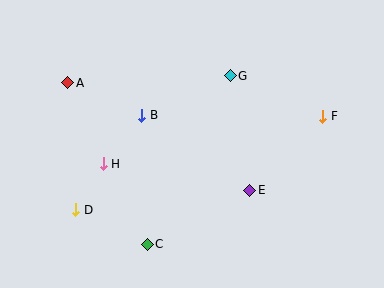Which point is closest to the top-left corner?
Point A is closest to the top-left corner.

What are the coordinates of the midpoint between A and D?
The midpoint between A and D is at (72, 146).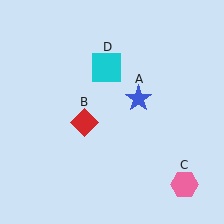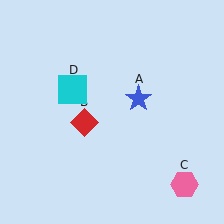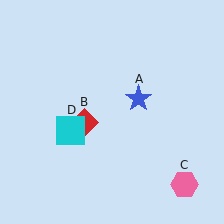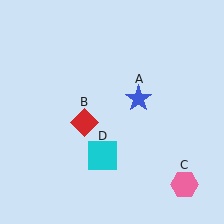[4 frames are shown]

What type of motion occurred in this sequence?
The cyan square (object D) rotated counterclockwise around the center of the scene.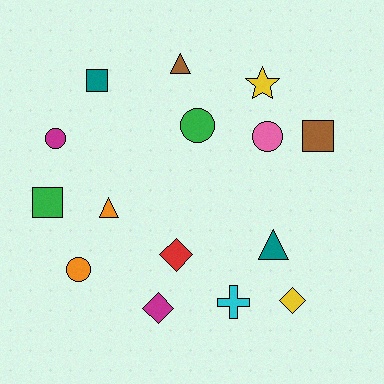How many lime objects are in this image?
There are no lime objects.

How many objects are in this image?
There are 15 objects.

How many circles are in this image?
There are 4 circles.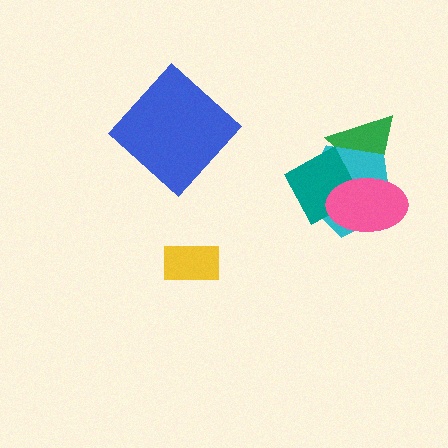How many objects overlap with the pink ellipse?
3 objects overlap with the pink ellipse.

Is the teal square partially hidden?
Yes, it is partially covered by another shape.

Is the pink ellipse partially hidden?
No, no other shape covers it.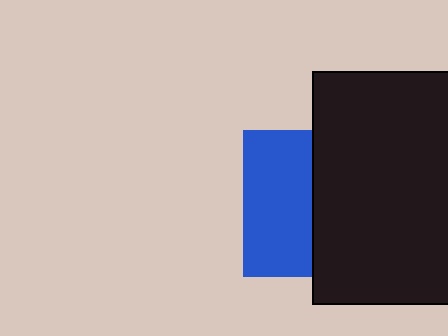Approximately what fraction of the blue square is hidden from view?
Roughly 53% of the blue square is hidden behind the black rectangle.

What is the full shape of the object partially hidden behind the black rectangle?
The partially hidden object is a blue square.